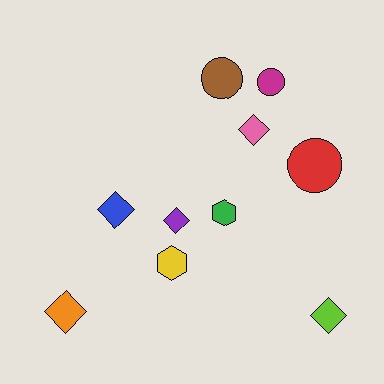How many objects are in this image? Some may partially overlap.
There are 10 objects.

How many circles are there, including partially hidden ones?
There are 3 circles.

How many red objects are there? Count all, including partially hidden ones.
There is 1 red object.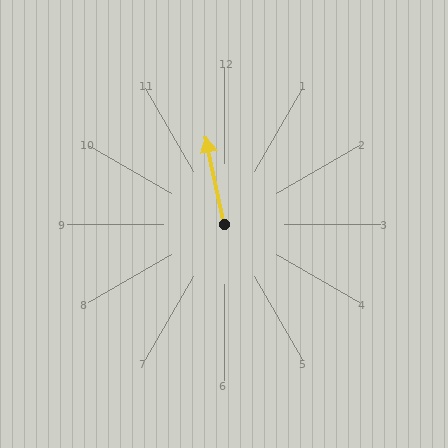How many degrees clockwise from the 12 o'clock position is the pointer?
Approximately 348 degrees.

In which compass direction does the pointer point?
North.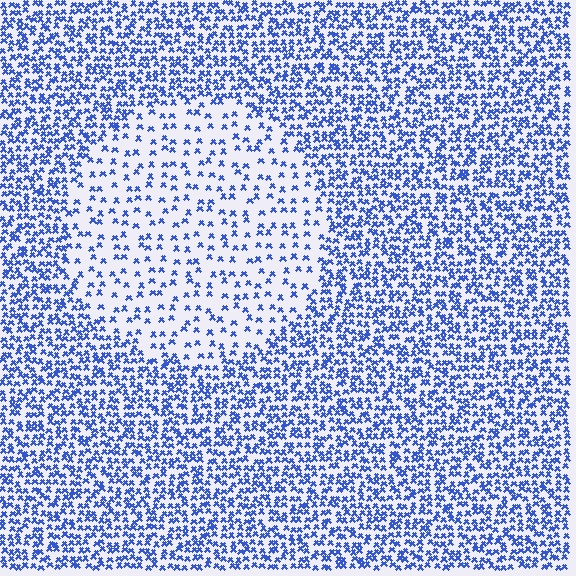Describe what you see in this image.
The image contains small blue elements arranged at two different densities. A circle-shaped region is visible where the elements are less densely packed than the surrounding area.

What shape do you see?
I see a circle.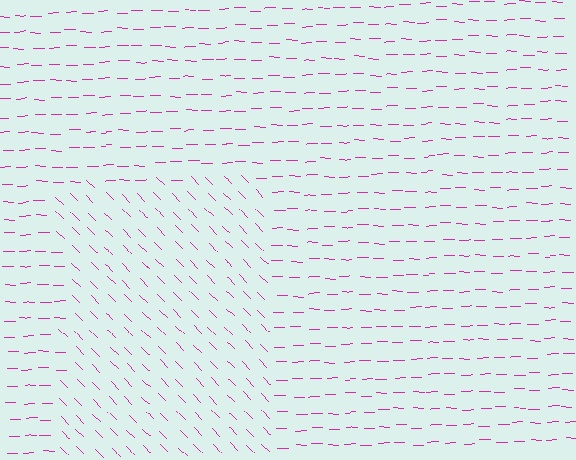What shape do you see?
I see a rectangle.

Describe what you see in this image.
The image is filled with small magenta line segments. A rectangle region in the image has lines oriented differently from the surrounding lines, creating a visible texture boundary.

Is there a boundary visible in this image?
Yes, there is a texture boundary formed by a change in line orientation.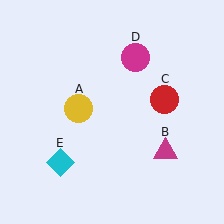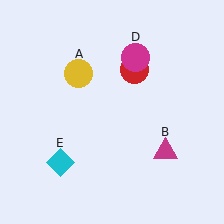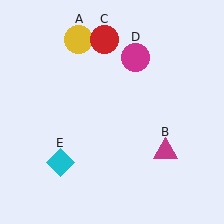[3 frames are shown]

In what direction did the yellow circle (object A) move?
The yellow circle (object A) moved up.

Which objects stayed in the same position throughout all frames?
Magenta triangle (object B) and magenta circle (object D) and cyan diamond (object E) remained stationary.